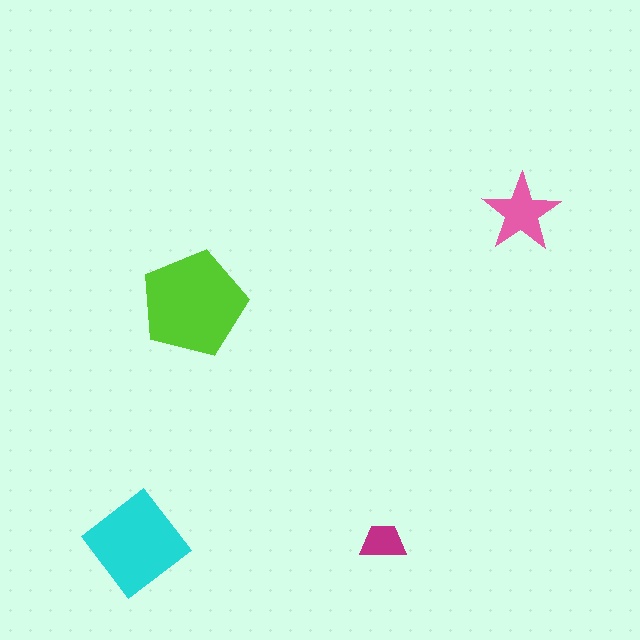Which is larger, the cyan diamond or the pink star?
The cyan diamond.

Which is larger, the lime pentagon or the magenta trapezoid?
The lime pentagon.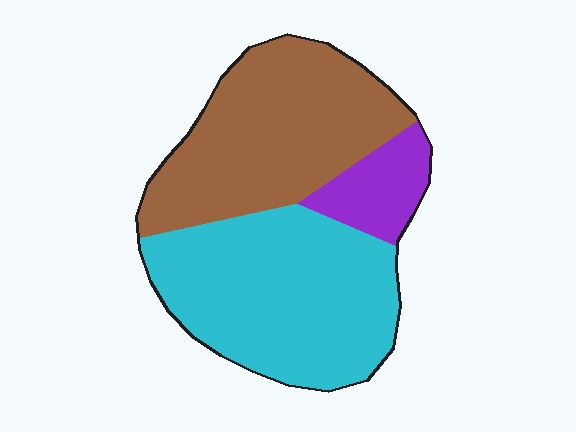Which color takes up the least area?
Purple, at roughly 10%.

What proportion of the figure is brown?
Brown covers around 40% of the figure.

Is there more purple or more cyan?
Cyan.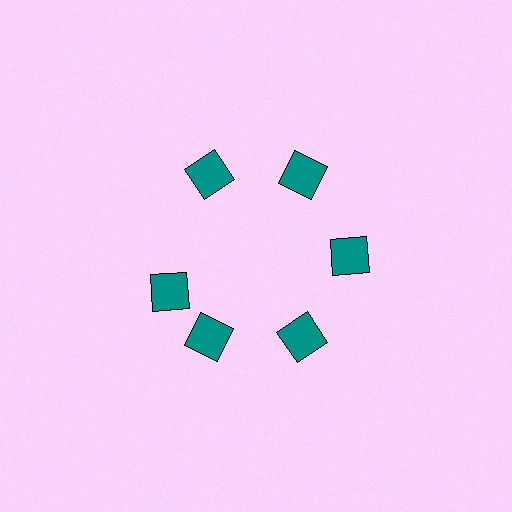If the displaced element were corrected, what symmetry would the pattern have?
It would have 6-fold rotational symmetry — the pattern would map onto itself every 60 degrees.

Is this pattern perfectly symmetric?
No. The 6 teal squares are arranged in a ring, but one element near the 9 o'clock position is rotated out of alignment along the ring, breaking the 6-fold rotational symmetry.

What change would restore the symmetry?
The symmetry would be restored by rotating it back into even spacing with its neighbors so that all 6 squares sit at equal angles and equal distance from the center.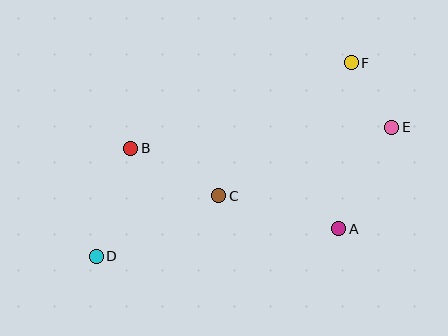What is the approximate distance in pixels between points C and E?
The distance between C and E is approximately 186 pixels.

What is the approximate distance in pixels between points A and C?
The distance between A and C is approximately 124 pixels.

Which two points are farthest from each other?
Points D and E are farthest from each other.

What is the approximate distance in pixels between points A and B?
The distance between A and B is approximately 223 pixels.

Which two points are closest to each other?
Points E and F are closest to each other.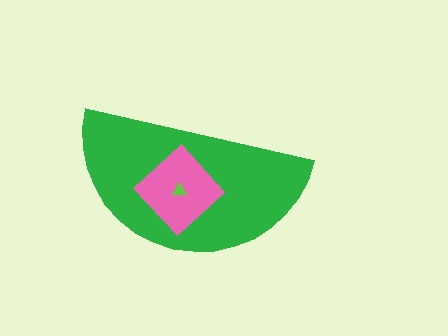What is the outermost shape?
The green semicircle.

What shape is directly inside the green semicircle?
The pink diamond.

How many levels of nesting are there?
3.